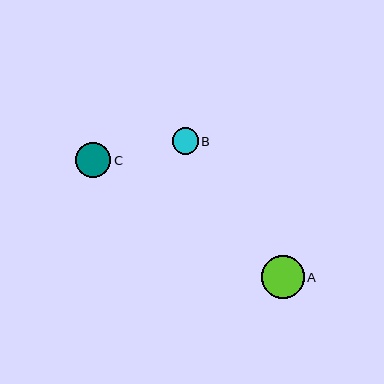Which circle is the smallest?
Circle B is the smallest with a size of approximately 26 pixels.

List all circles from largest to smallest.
From largest to smallest: A, C, B.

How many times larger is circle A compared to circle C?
Circle A is approximately 1.2 times the size of circle C.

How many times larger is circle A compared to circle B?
Circle A is approximately 1.6 times the size of circle B.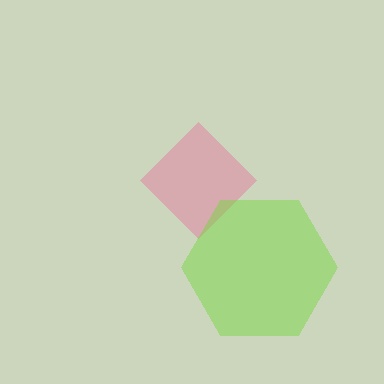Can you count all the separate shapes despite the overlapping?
Yes, there are 2 separate shapes.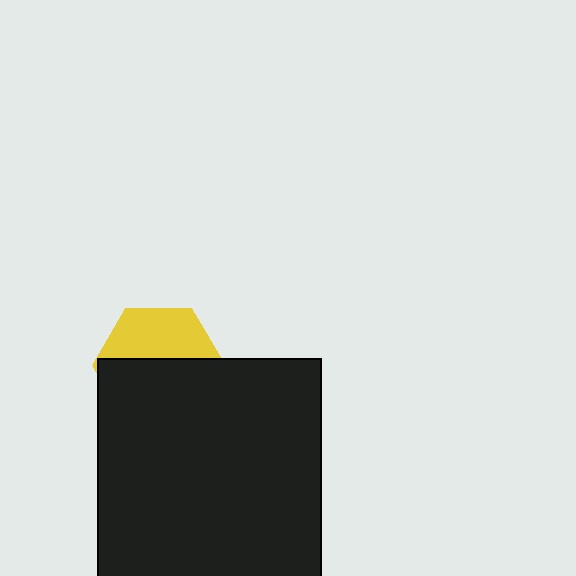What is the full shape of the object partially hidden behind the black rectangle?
The partially hidden object is a yellow hexagon.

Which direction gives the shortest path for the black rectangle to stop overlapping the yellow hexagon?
Moving down gives the shortest separation.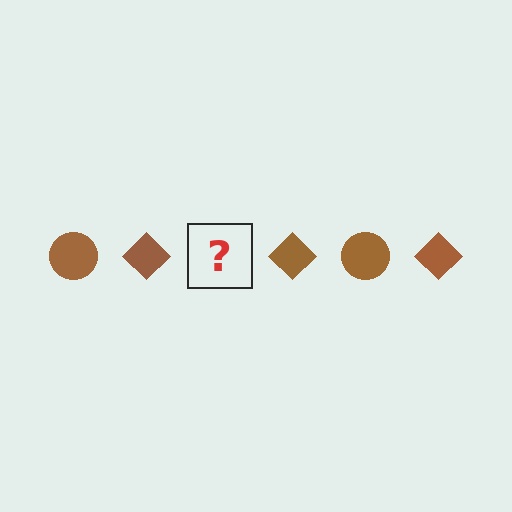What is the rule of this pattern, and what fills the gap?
The rule is that the pattern cycles through circle, diamond shapes in brown. The gap should be filled with a brown circle.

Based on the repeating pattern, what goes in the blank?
The blank should be a brown circle.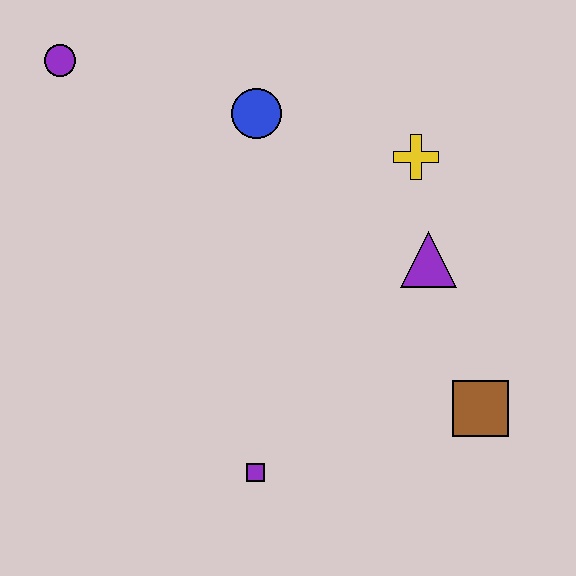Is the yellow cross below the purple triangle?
No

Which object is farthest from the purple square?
The purple circle is farthest from the purple square.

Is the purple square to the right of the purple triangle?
No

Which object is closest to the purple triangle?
The yellow cross is closest to the purple triangle.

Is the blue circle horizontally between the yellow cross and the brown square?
No